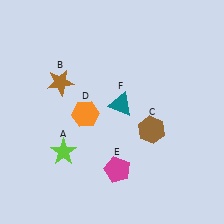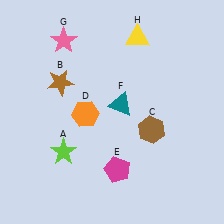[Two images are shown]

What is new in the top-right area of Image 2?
A yellow triangle (H) was added in the top-right area of Image 2.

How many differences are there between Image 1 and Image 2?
There are 2 differences between the two images.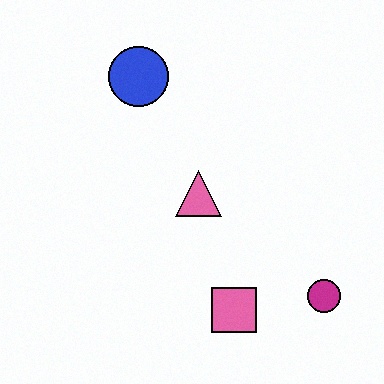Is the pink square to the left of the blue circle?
No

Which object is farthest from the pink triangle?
The magenta circle is farthest from the pink triangle.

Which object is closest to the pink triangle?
The pink square is closest to the pink triangle.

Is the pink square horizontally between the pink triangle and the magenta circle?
Yes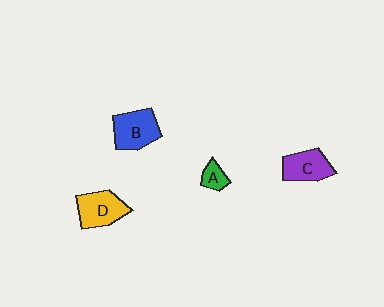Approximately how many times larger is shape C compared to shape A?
Approximately 2.2 times.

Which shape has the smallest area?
Shape A (green).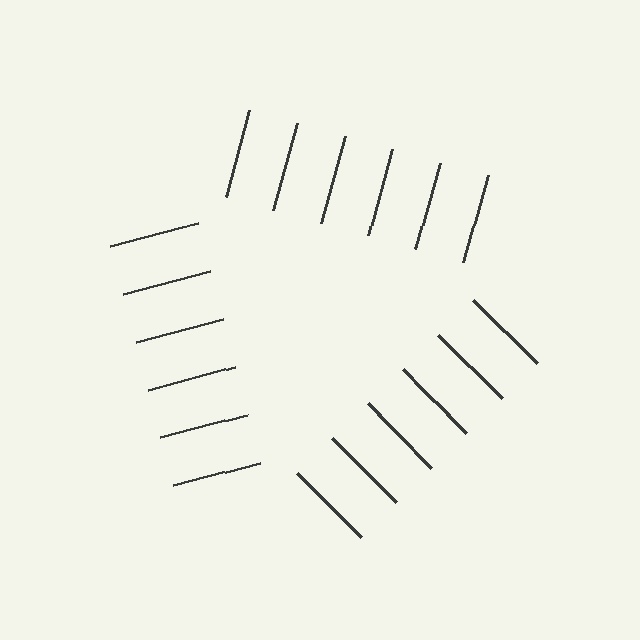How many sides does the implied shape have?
3 sides — the line-ends trace a triangle.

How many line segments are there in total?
18 — 6 along each of the 3 edges.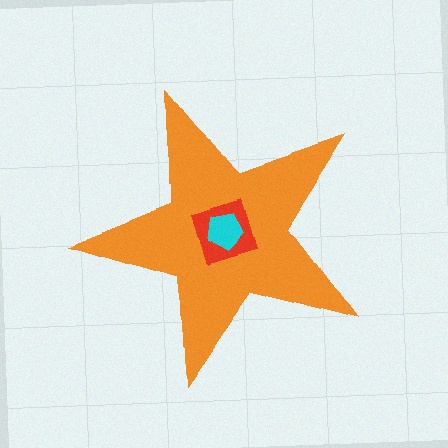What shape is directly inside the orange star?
The red diamond.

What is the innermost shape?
The cyan pentagon.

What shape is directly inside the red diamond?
The cyan pentagon.